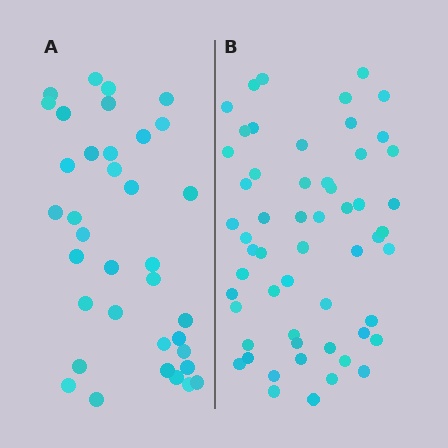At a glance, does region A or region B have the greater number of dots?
Region B (the right region) has more dots.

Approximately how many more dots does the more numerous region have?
Region B has approximately 20 more dots than region A.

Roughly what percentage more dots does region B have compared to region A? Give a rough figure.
About 55% more.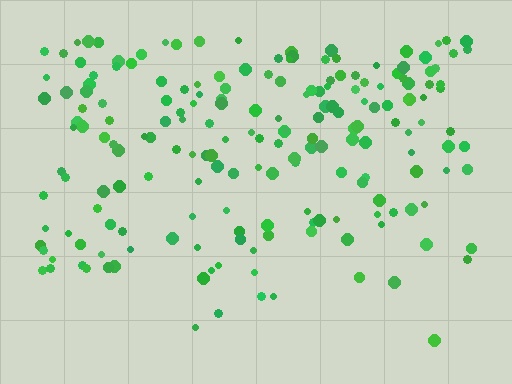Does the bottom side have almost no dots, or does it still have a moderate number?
Still a moderate number, just noticeably fewer than the top.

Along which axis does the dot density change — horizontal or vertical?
Vertical.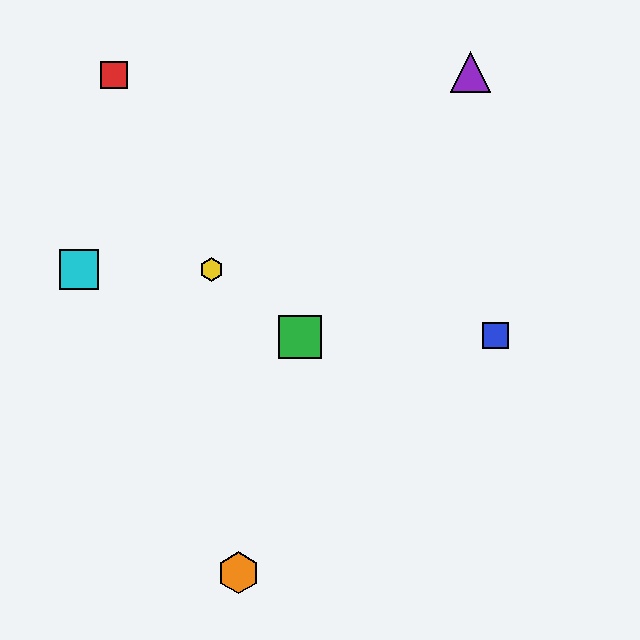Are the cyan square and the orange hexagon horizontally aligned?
No, the cyan square is at y≈270 and the orange hexagon is at y≈573.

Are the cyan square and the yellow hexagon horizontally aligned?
Yes, both are at y≈270.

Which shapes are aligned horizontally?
The yellow hexagon, the cyan square are aligned horizontally.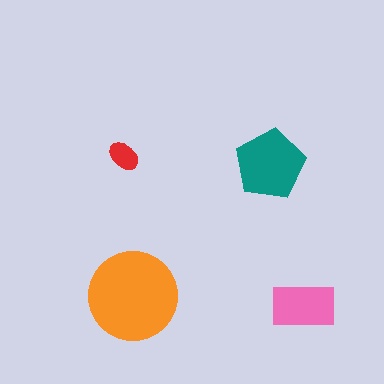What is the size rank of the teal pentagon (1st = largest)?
2nd.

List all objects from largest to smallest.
The orange circle, the teal pentagon, the pink rectangle, the red ellipse.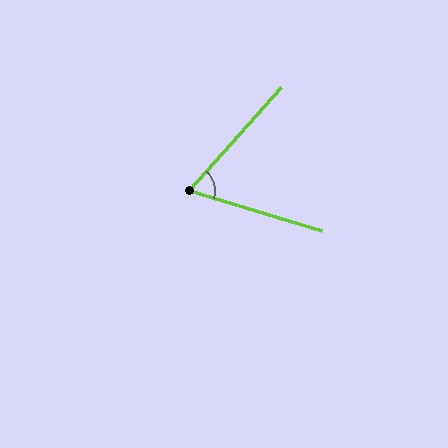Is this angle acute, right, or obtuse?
It is acute.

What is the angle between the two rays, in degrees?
Approximately 65 degrees.